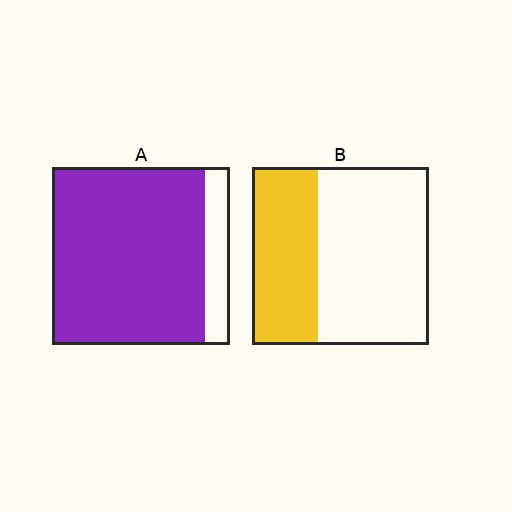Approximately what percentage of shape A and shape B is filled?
A is approximately 85% and B is approximately 35%.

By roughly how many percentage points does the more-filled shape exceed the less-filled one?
By roughly 50 percentage points (A over B).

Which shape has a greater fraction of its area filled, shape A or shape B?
Shape A.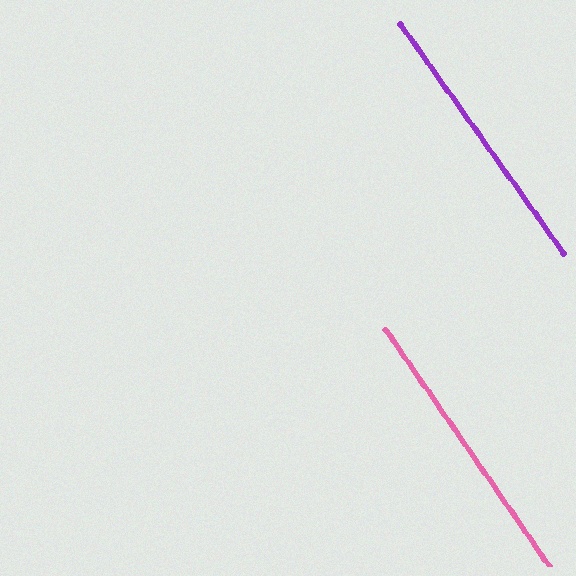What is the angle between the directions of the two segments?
Approximately 1 degree.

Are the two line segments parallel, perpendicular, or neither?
Parallel — their directions differ by only 0.8°.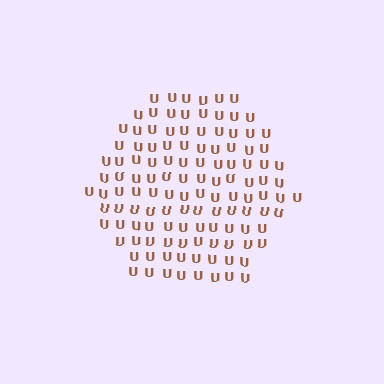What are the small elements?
The small elements are letter U's.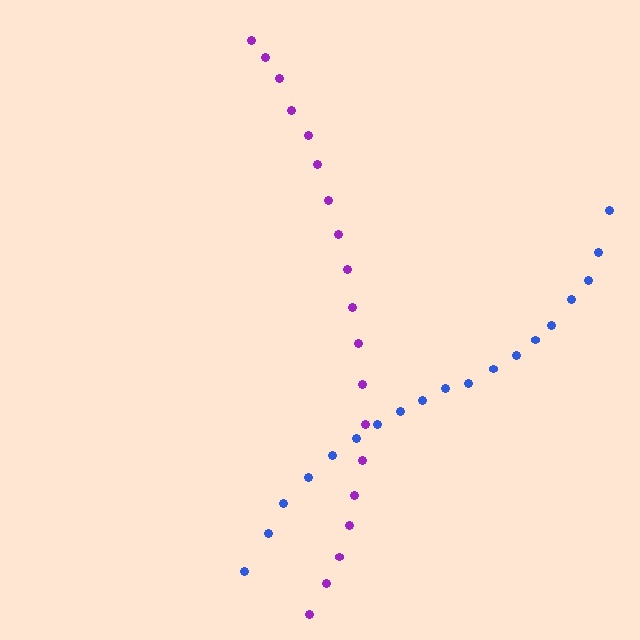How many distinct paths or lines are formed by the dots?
There are 2 distinct paths.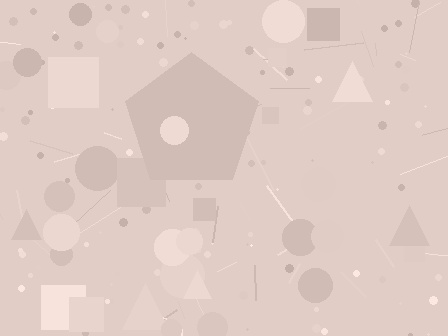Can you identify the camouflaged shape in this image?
The camouflaged shape is a pentagon.